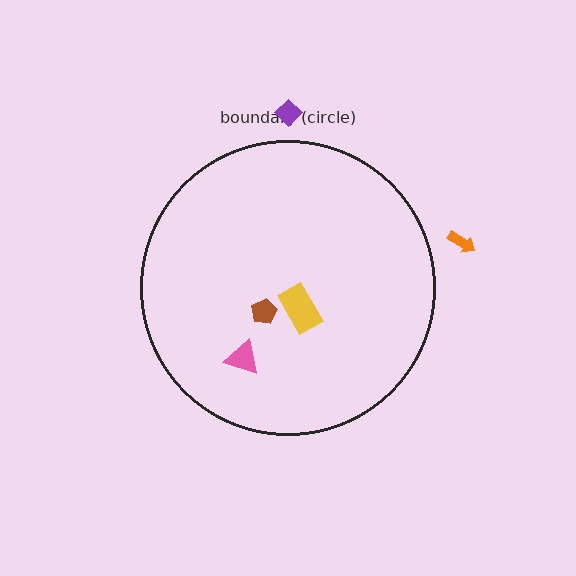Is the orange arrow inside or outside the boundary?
Outside.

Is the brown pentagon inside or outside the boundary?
Inside.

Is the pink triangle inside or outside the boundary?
Inside.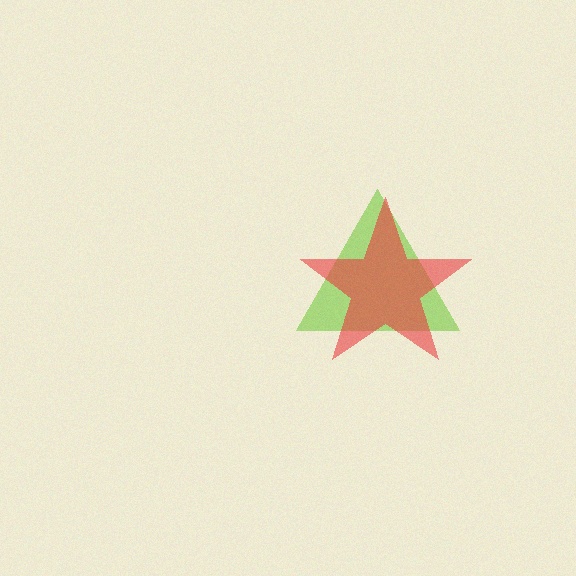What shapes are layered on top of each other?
The layered shapes are: a lime triangle, a red star.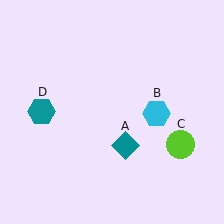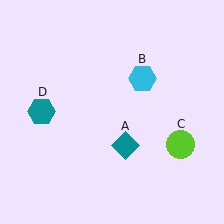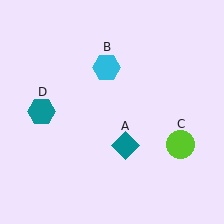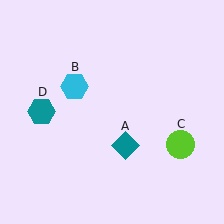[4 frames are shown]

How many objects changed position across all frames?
1 object changed position: cyan hexagon (object B).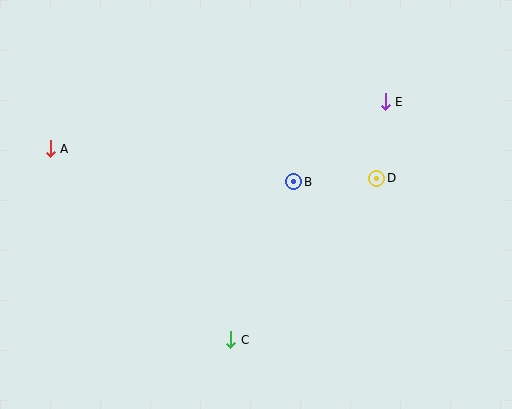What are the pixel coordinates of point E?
Point E is at (385, 102).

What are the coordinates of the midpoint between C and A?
The midpoint between C and A is at (141, 244).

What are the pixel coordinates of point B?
Point B is at (294, 182).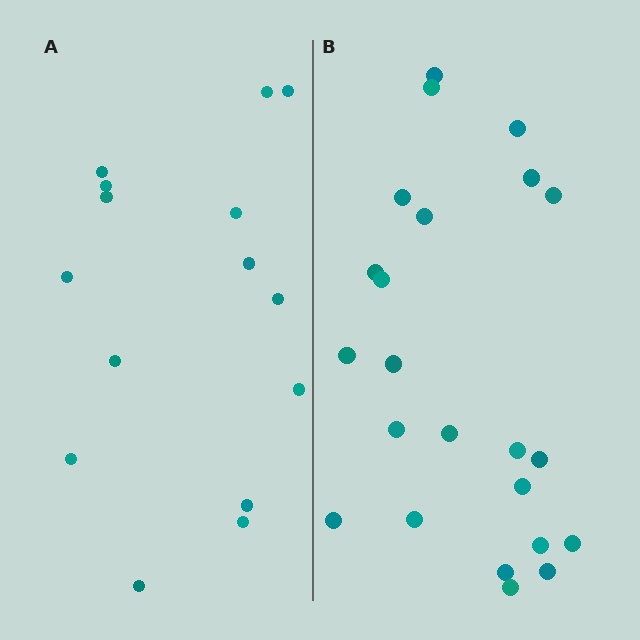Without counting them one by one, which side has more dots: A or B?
Region B (the right region) has more dots.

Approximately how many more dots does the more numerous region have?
Region B has roughly 8 or so more dots than region A.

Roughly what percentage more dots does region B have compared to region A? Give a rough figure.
About 55% more.